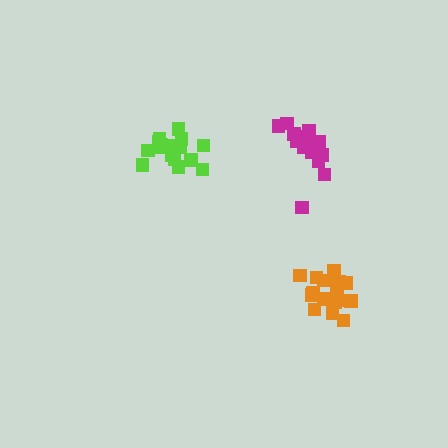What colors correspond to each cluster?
The clusters are colored: lime, orange, magenta.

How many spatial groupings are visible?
There are 3 spatial groupings.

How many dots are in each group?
Group 1: 16 dots, Group 2: 17 dots, Group 3: 16 dots (49 total).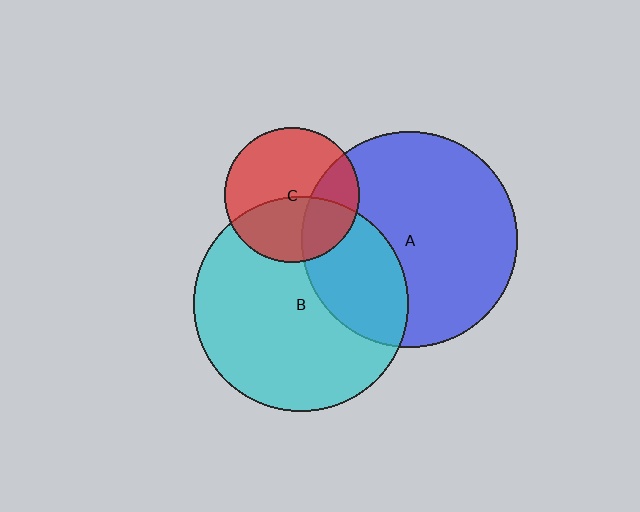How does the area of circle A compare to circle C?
Approximately 2.6 times.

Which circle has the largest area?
Circle A (blue).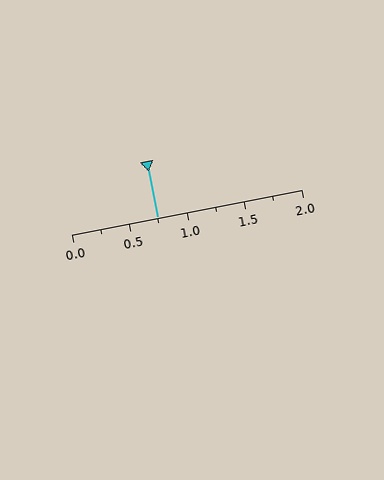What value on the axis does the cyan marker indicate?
The marker indicates approximately 0.75.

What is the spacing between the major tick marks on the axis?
The major ticks are spaced 0.5 apart.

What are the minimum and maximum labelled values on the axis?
The axis runs from 0.0 to 2.0.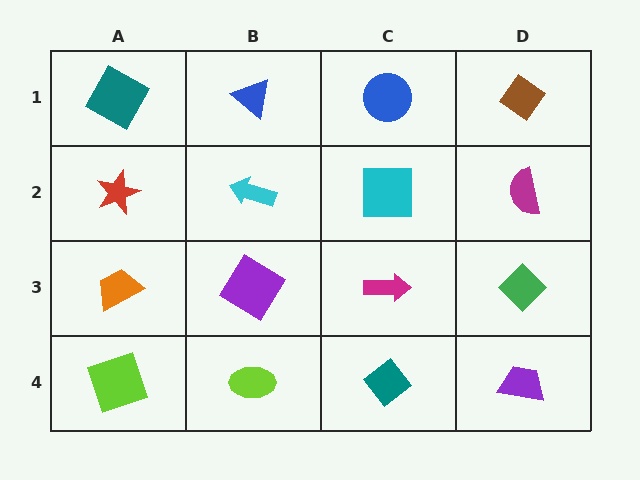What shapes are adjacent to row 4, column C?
A magenta arrow (row 3, column C), a lime ellipse (row 4, column B), a purple trapezoid (row 4, column D).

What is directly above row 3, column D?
A magenta semicircle.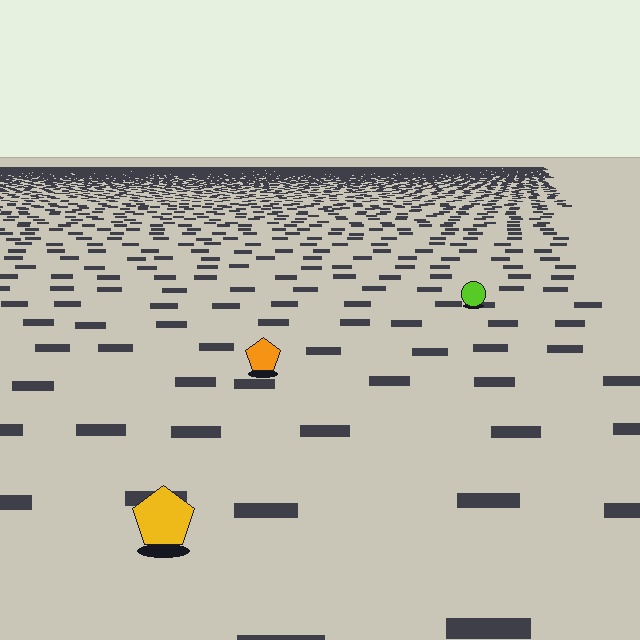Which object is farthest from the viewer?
The lime circle is farthest from the viewer. It appears smaller and the ground texture around it is denser.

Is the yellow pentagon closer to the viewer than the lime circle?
Yes. The yellow pentagon is closer — you can tell from the texture gradient: the ground texture is coarser near it.